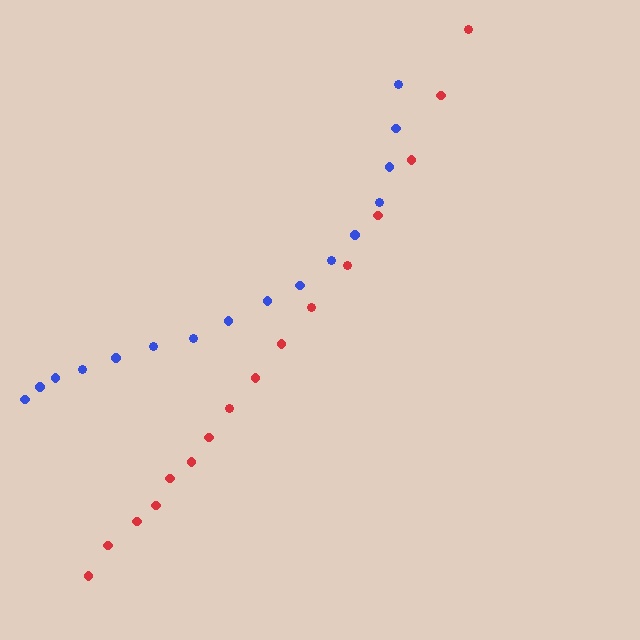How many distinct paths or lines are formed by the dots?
There are 2 distinct paths.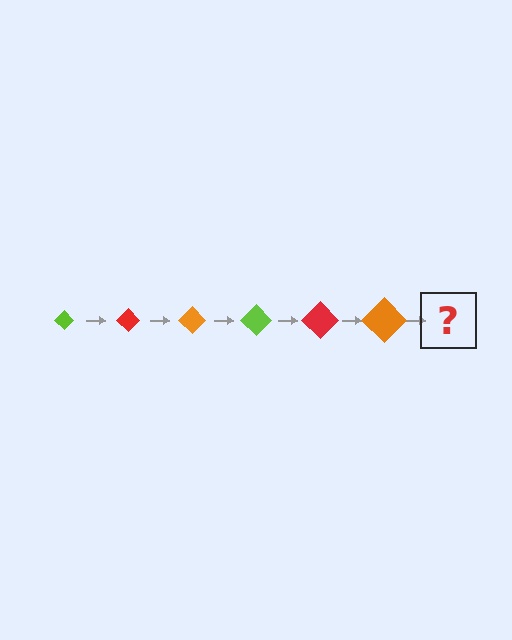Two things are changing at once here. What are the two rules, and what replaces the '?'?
The two rules are that the diamond grows larger each step and the color cycles through lime, red, and orange. The '?' should be a lime diamond, larger than the previous one.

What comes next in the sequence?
The next element should be a lime diamond, larger than the previous one.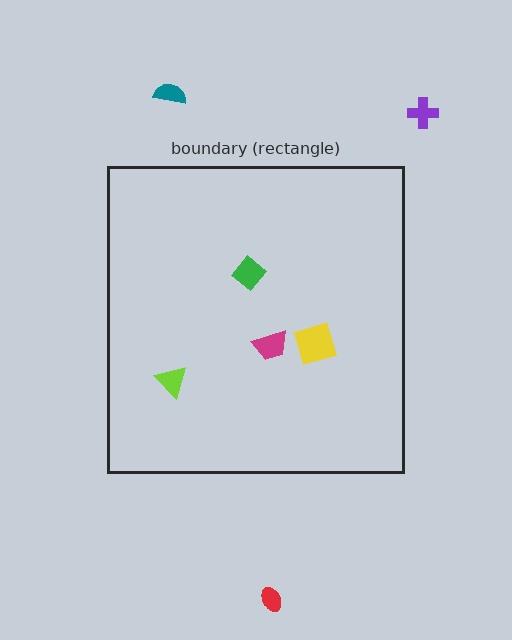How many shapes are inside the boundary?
4 inside, 3 outside.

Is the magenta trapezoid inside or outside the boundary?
Inside.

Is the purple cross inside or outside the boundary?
Outside.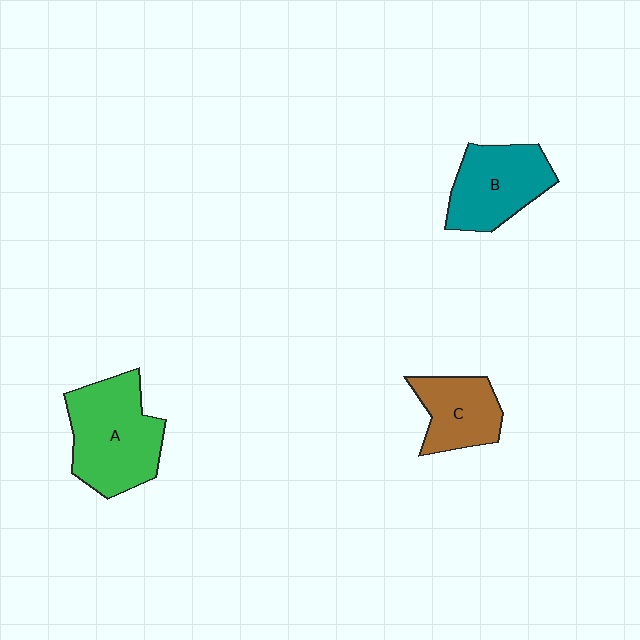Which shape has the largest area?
Shape A (green).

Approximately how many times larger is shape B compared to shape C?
Approximately 1.3 times.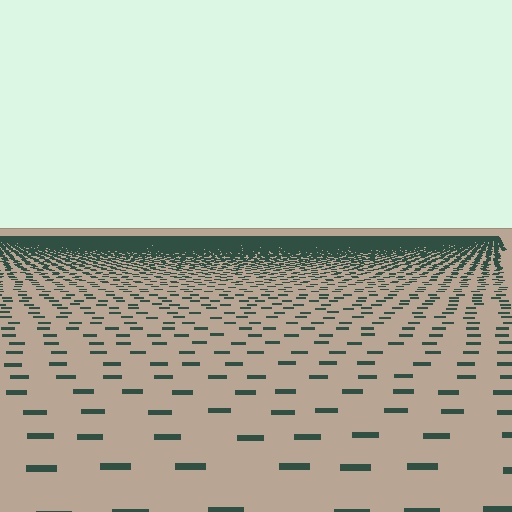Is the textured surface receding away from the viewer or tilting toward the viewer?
The surface is receding away from the viewer. Texture elements get smaller and denser toward the top.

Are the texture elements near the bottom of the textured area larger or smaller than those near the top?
Larger. Near the bottom, elements are closer to the viewer and appear at a bigger on-screen size.